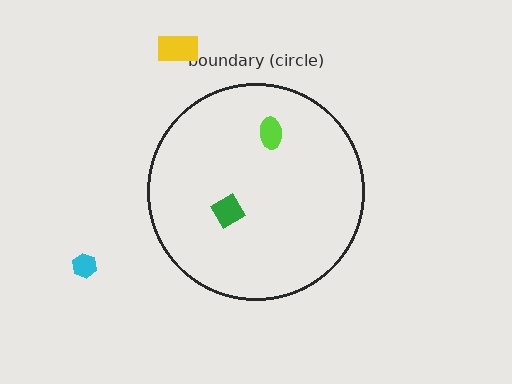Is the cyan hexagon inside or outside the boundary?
Outside.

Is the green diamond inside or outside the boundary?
Inside.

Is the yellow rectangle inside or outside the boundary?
Outside.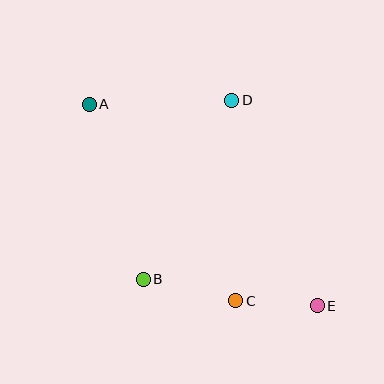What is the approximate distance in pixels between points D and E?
The distance between D and E is approximately 222 pixels.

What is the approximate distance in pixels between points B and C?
The distance between B and C is approximately 95 pixels.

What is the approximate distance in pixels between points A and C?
The distance between A and C is approximately 245 pixels.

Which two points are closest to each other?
Points C and E are closest to each other.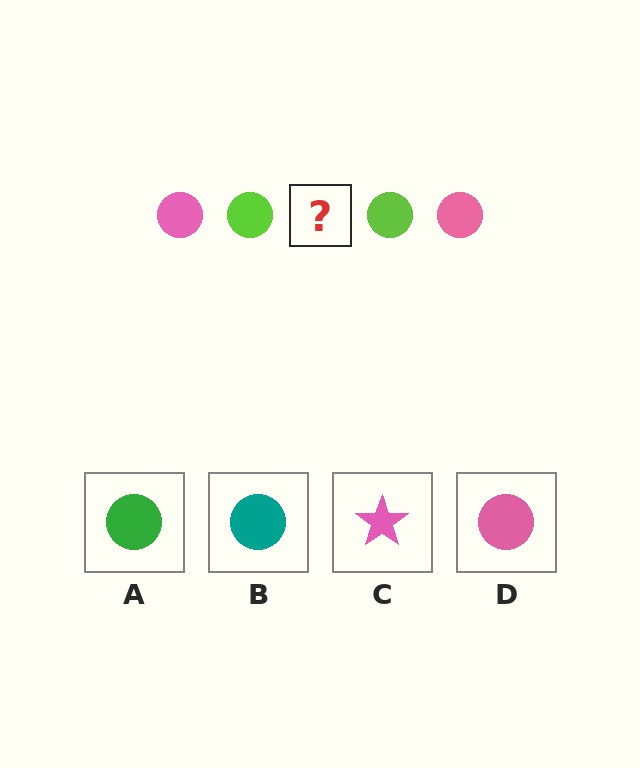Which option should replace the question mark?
Option D.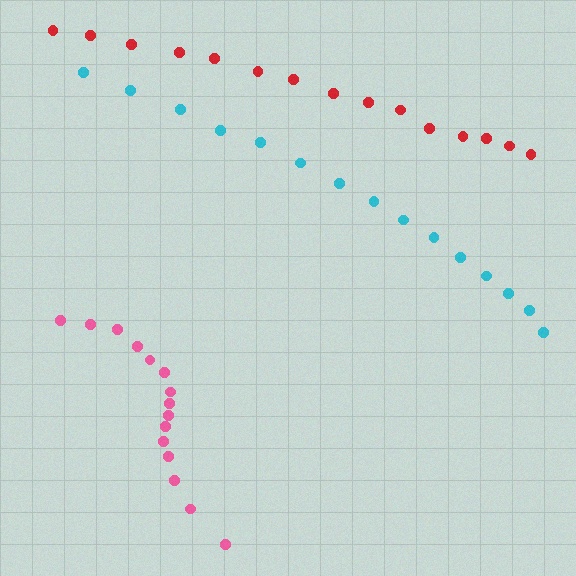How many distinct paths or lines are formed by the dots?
There are 3 distinct paths.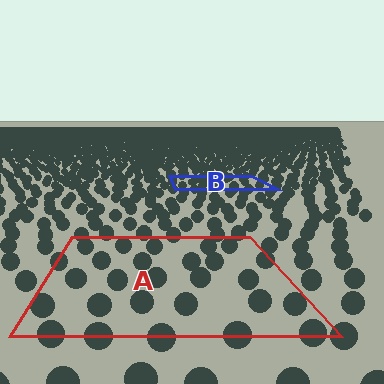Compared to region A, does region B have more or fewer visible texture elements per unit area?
Region B has more texture elements per unit area — they are packed more densely because it is farther away.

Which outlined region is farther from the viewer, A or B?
Region B is farther from the viewer — the texture elements inside it appear smaller and more densely packed.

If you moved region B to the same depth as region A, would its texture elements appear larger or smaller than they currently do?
They would appear larger. At a closer depth, the same texture elements are projected at a bigger on-screen size.